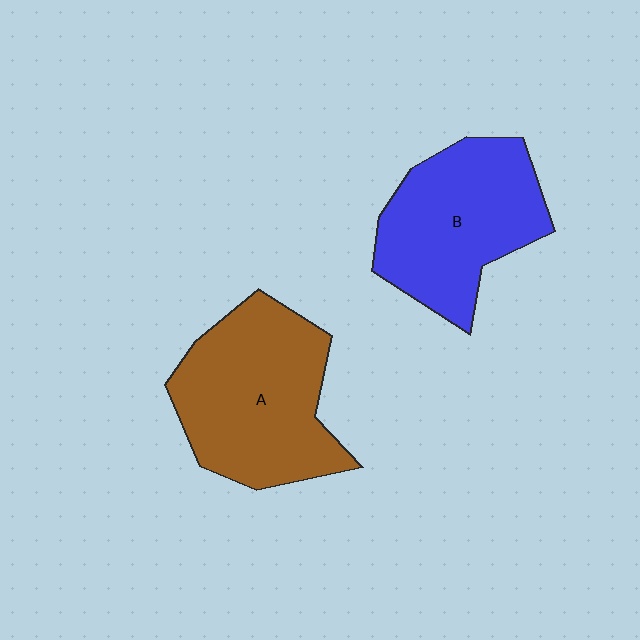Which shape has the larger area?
Shape A (brown).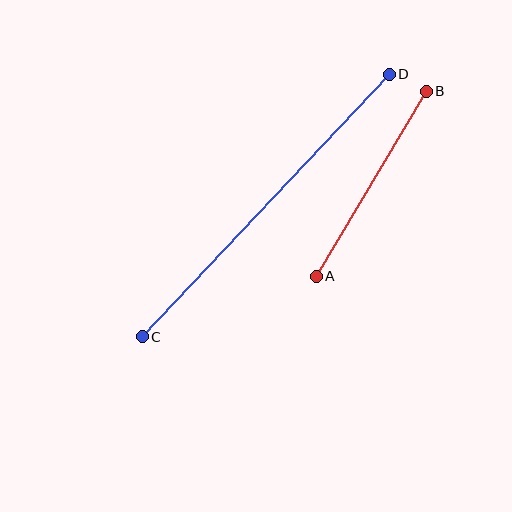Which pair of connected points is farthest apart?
Points C and D are farthest apart.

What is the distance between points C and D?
The distance is approximately 360 pixels.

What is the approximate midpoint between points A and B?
The midpoint is at approximately (371, 184) pixels.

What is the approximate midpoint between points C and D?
The midpoint is at approximately (266, 205) pixels.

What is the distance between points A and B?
The distance is approximately 215 pixels.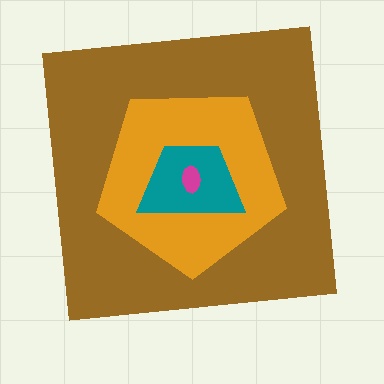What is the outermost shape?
The brown square.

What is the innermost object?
The magenta ellipse.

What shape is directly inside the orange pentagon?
The teal trapezoid.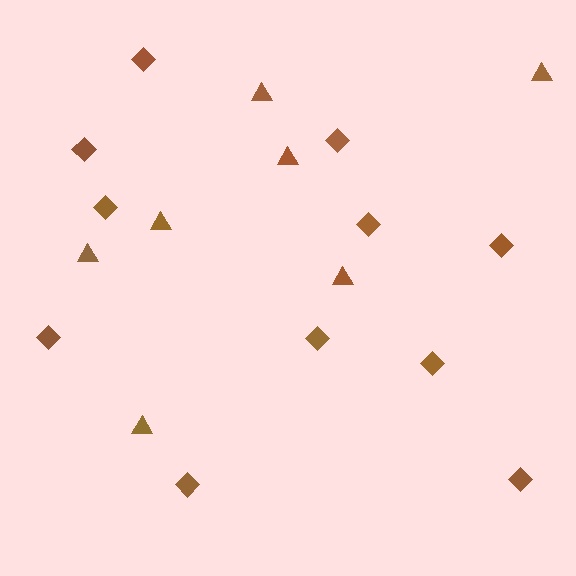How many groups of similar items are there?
There are 2 groups: one group of triangles (7) and one group of diamonds (11).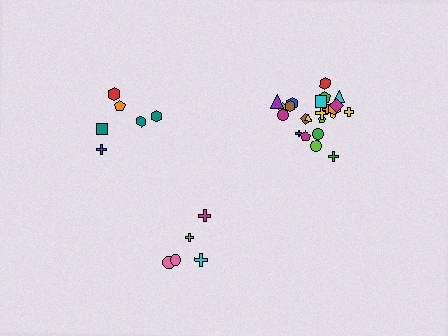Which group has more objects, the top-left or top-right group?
The top-right group.